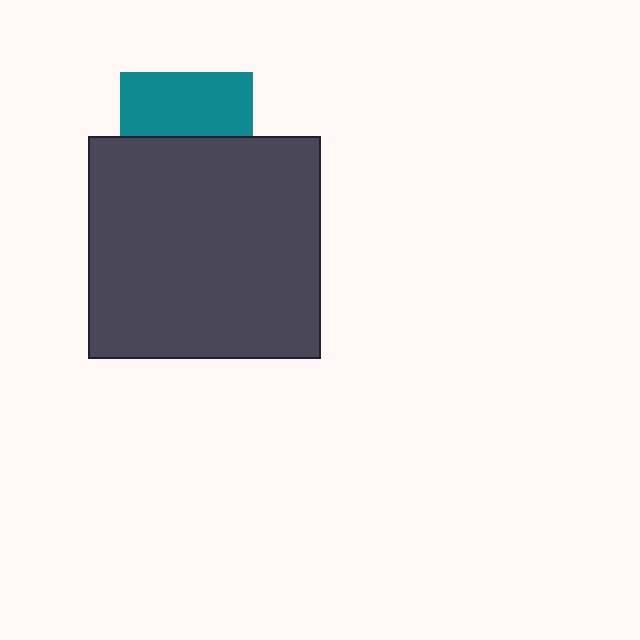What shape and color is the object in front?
The object in front is a dark gray rectangle.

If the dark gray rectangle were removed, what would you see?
You would see the complete teal square.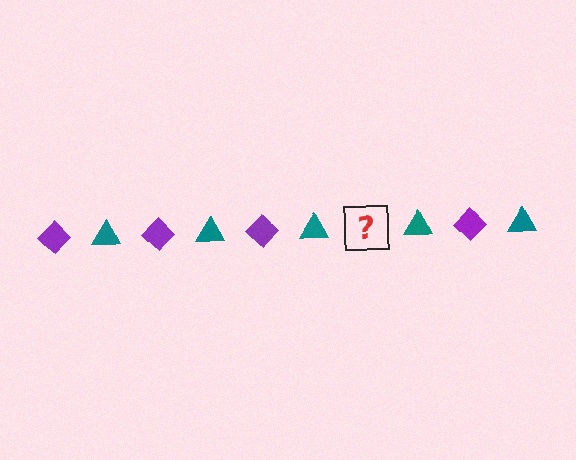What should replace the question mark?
The question mark should be replaced with a purple diamond.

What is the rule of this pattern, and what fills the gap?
The rule is that the pattern alternates between purple diamond and teal triangle. The gap should be filled with a purple diamond.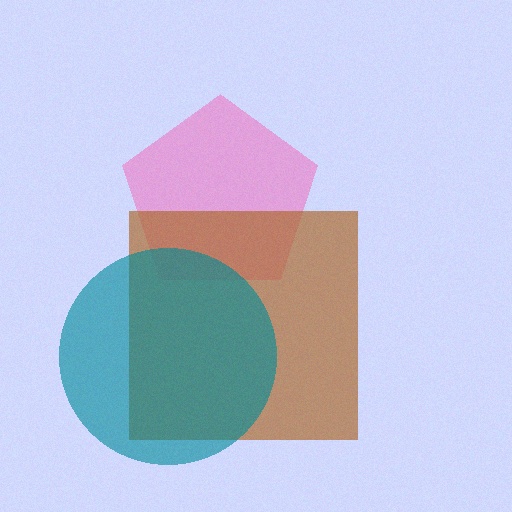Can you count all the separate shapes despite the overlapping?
Yes, there are 3 separate shapes.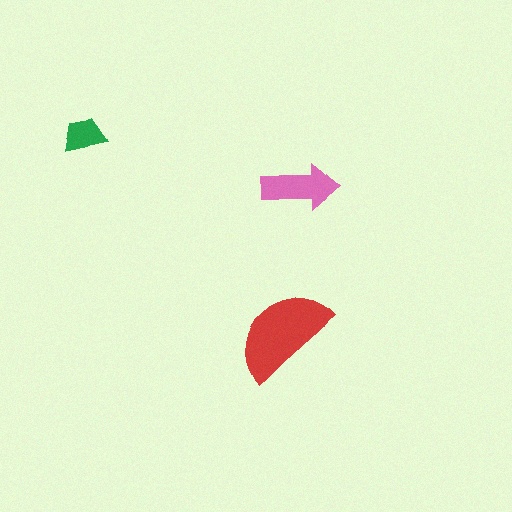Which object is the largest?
The red semicircle.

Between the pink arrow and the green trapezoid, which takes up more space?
The pink arrow.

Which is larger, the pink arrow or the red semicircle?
The red semicircle.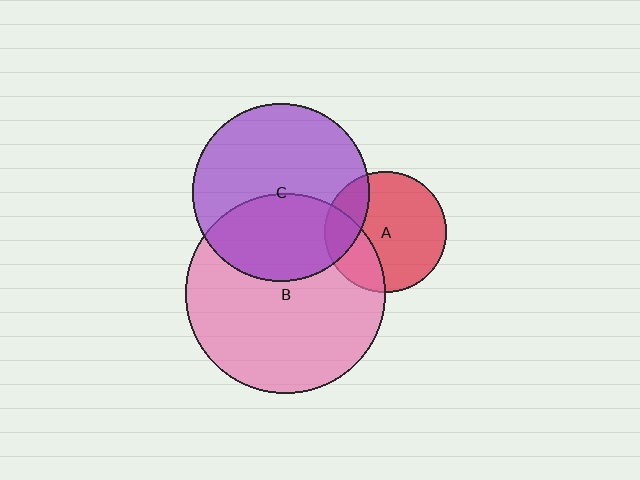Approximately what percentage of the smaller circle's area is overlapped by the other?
Approximately 25%.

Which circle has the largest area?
Circle B (pink).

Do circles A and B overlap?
Yes.